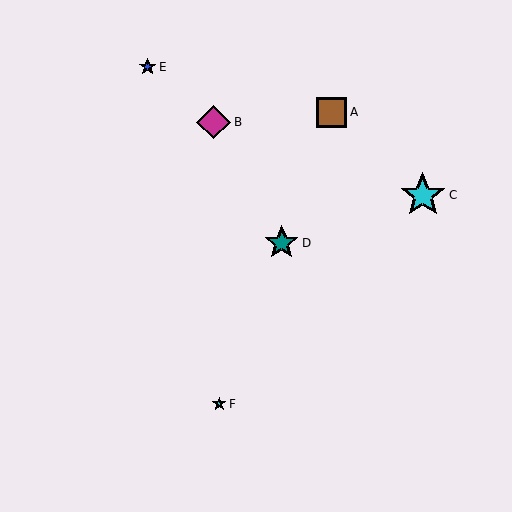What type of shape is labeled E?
Shape E is a blue star.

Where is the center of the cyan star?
The center of the cyan star is at (423, 195).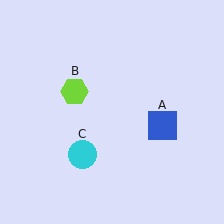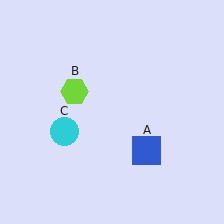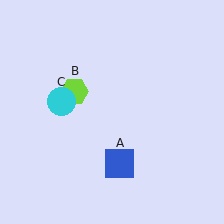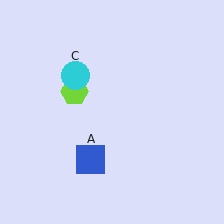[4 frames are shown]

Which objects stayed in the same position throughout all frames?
Lime hexagon (object B) remained stationary.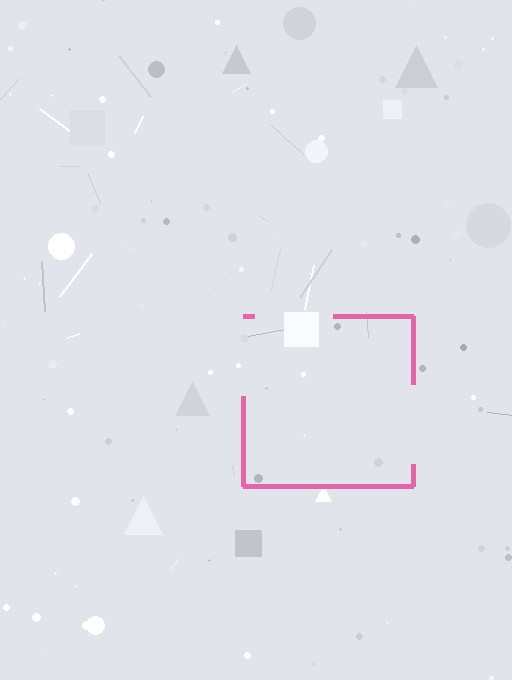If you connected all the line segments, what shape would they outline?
They would outline a square.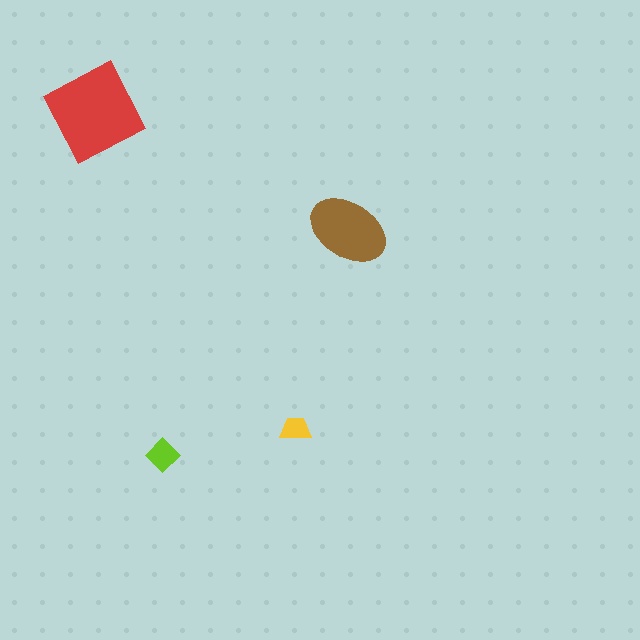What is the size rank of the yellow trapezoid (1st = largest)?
4th.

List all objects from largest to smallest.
The red square, the brown ellipse, the lime diamond, the yellow trapezoid.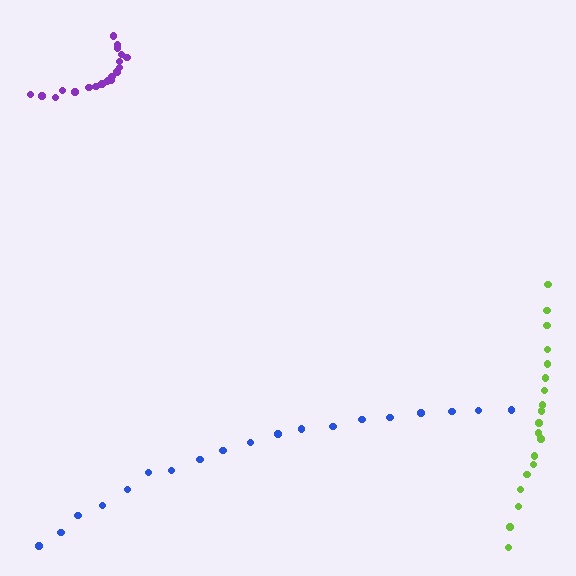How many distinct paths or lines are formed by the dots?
There are 3 distinct paths.